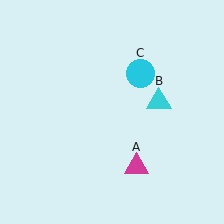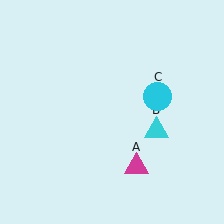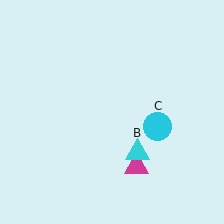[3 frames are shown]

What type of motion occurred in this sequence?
The cyan triangle (object B), cyan circle (object C) rotated clockwise around the center of the scene.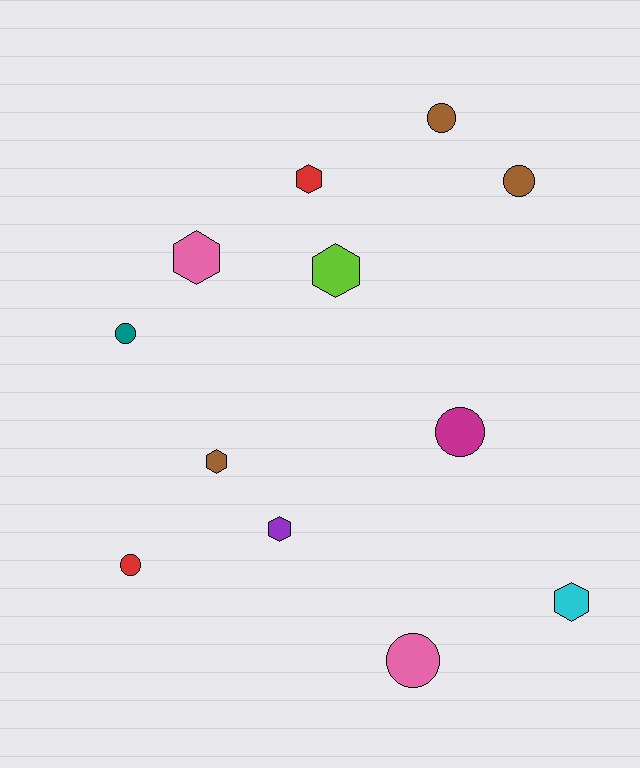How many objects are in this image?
There are 12 objects.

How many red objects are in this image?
There are 2 red objects.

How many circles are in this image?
There are 6 circles.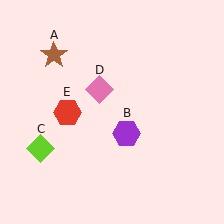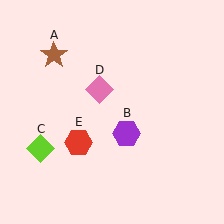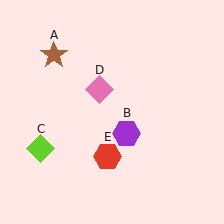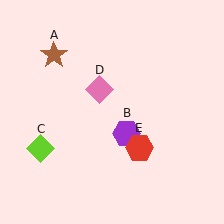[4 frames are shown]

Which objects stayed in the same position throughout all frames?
Brown star (object A) and purple hexagon (object B) and lime diamond (object C) and pink diamond (object D) remained stationary.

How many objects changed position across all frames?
1 object changed position: red hexagon (object E).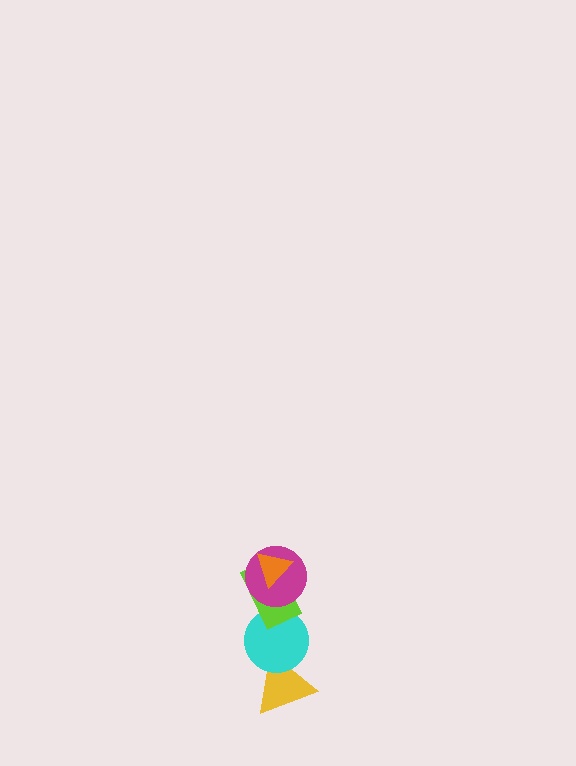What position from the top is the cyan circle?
The cyan circle is 4th from the top.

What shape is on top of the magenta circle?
The orange triangle is on top of the magenta circle.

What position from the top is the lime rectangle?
The lime rectangle is 3rd from the top.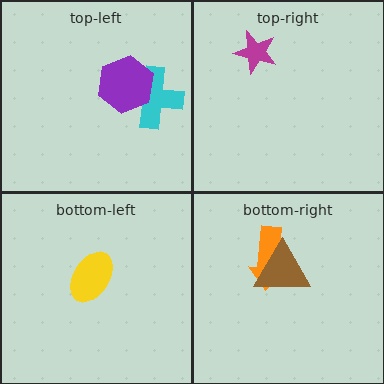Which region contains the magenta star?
The top-right region.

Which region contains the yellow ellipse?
The bottom-left region.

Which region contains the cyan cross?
The top-left region.